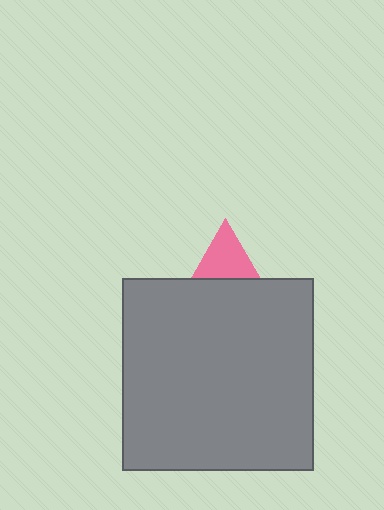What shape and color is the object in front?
The object in front is a gray square.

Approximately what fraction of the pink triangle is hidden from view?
Roughly 54% of the pink triangle is hidden behind the gray square.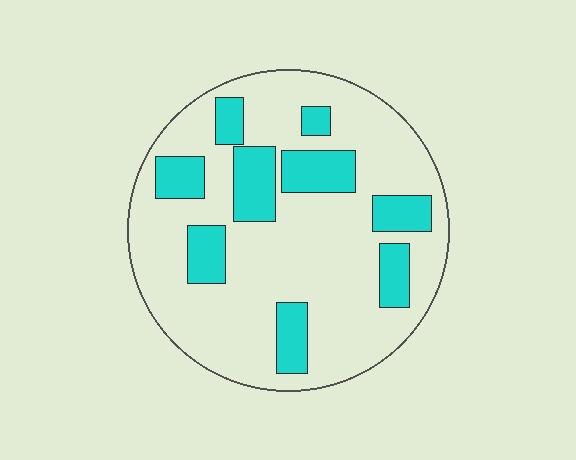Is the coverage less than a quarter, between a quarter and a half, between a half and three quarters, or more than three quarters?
Less than a quarter.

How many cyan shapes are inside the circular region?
9.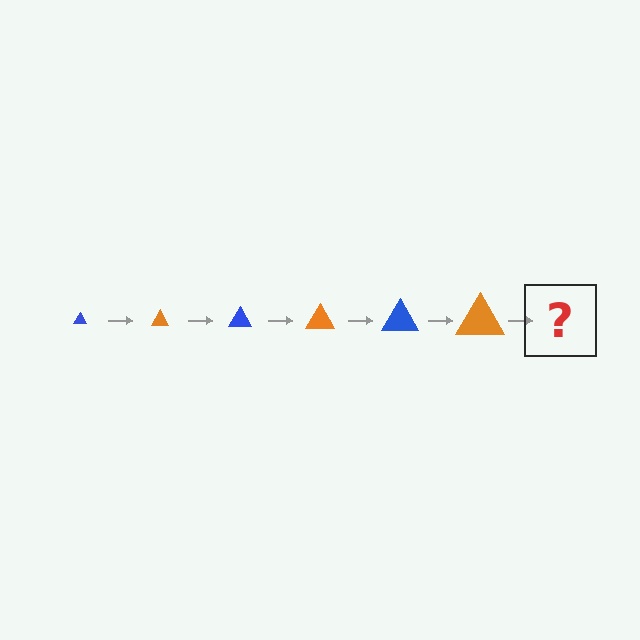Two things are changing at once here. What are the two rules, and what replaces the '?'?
The two rules are that the triangle grows larger each step and the color cycles through blue and orange. The '?' should be a blue triangle, larger than the previous one.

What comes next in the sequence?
The next element should be a blue triangle, larger than the previous one.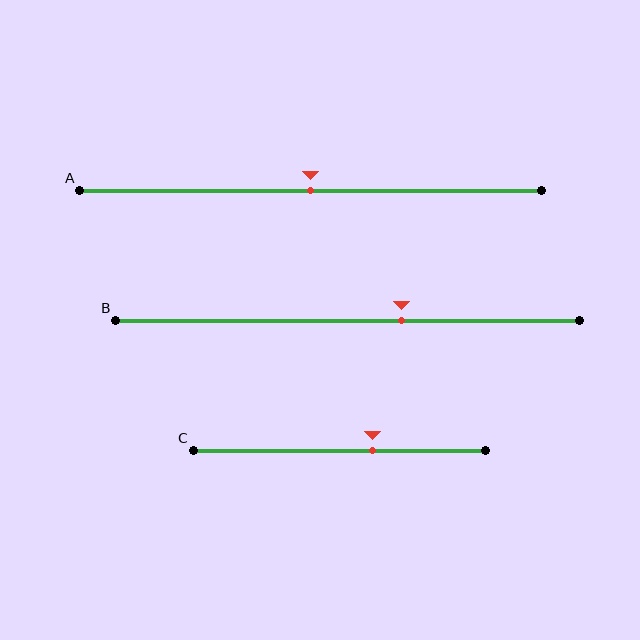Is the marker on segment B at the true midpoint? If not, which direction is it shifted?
No, the marker on segment B is shifted to the right by about 12% of the segment length.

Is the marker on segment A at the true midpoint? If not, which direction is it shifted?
Yes, the marker on segment A is at the true midpoint.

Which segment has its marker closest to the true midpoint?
Segment A has its marker closest to the true midpoint.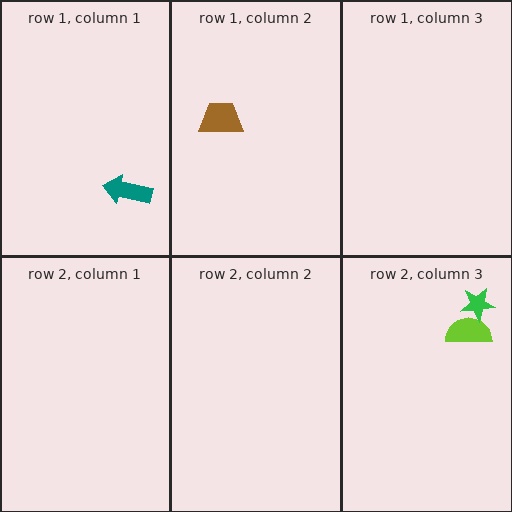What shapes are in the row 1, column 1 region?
The teal arrow.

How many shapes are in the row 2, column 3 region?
2.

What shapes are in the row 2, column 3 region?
The lime semicircle, the green star.